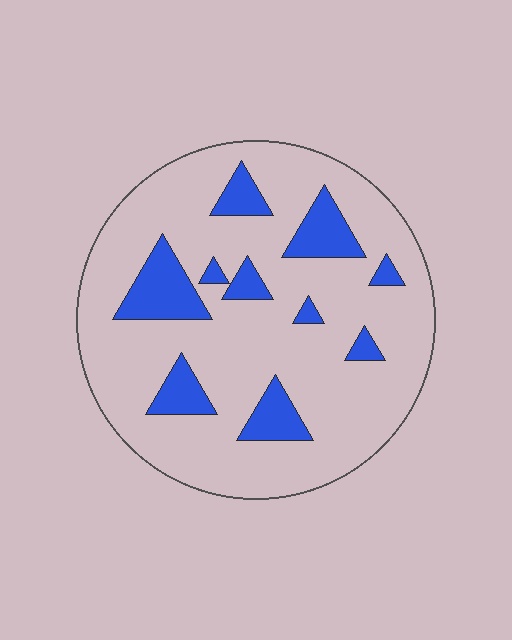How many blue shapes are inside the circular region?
10.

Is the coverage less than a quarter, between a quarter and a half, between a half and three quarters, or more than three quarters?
Less than a quarter.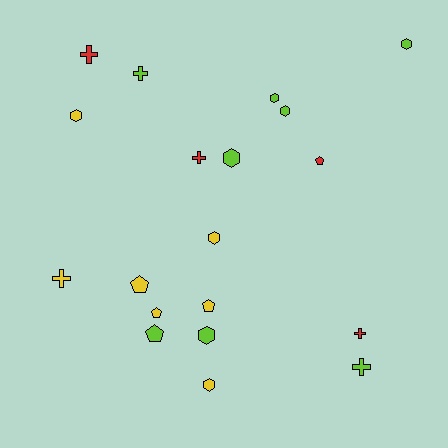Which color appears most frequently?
Lime, with 8 objects.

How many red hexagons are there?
There are no red hexagons.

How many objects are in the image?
There are 19 objects.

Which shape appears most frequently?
Hexagon, with 8 objects.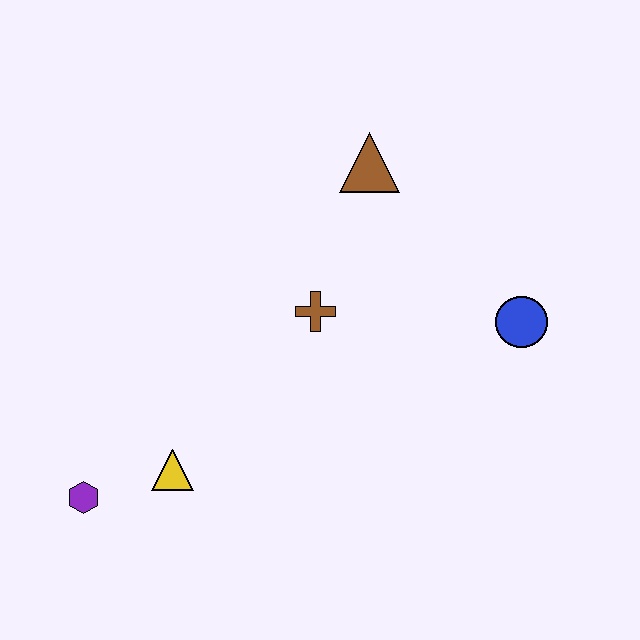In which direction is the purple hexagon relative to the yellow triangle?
The purple hexagon is to the left of the yellow triangle.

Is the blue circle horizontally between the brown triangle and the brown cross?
No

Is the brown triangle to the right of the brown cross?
Yes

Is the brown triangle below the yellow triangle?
No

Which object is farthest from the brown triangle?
The purple hexagon is farthest from the brown triangle.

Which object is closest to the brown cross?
The brown triangle is closest to the brown cross.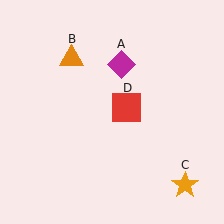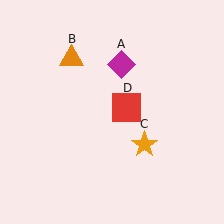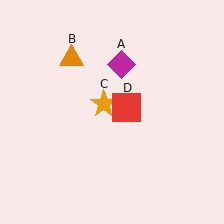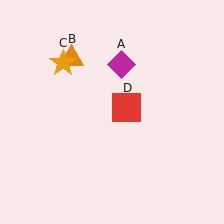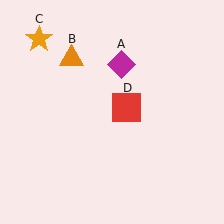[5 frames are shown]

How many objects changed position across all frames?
1 object changed position: orange star (object C).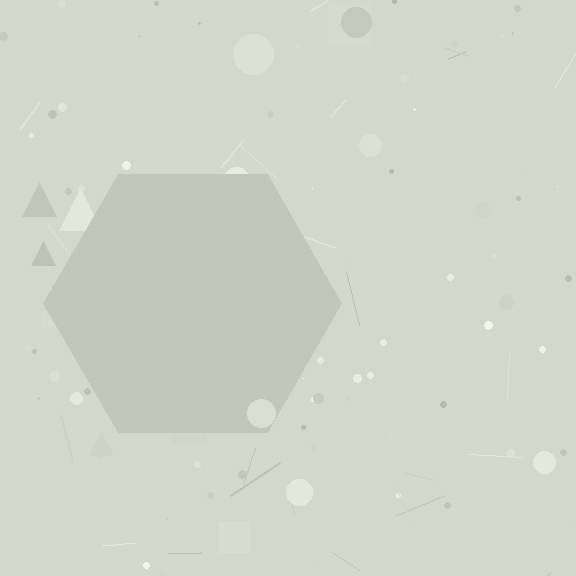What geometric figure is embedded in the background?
A hexagon is embedded in the background.